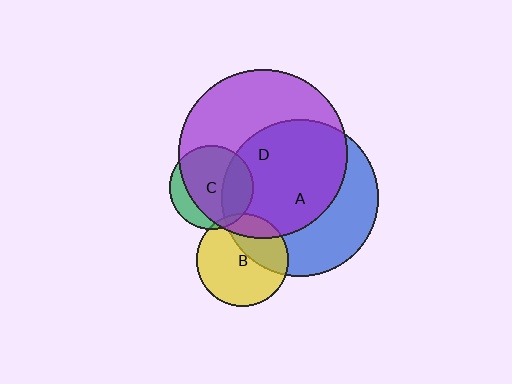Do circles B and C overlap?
Yes.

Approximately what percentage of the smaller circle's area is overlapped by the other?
Approximately 5%.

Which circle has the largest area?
Circle D (purple).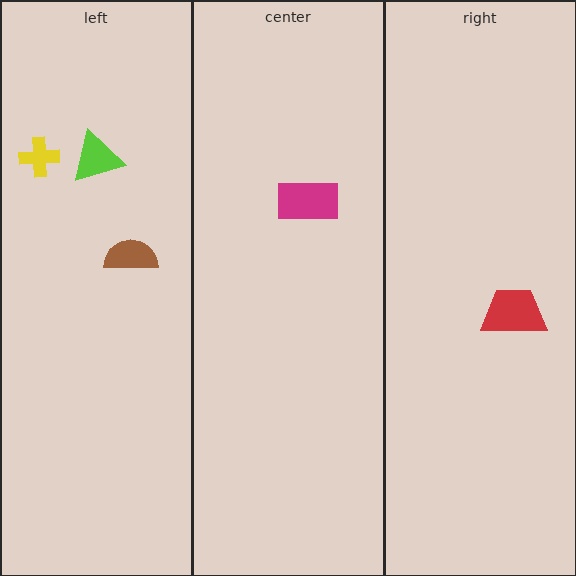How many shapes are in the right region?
1.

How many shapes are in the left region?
3.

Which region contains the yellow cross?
The left region.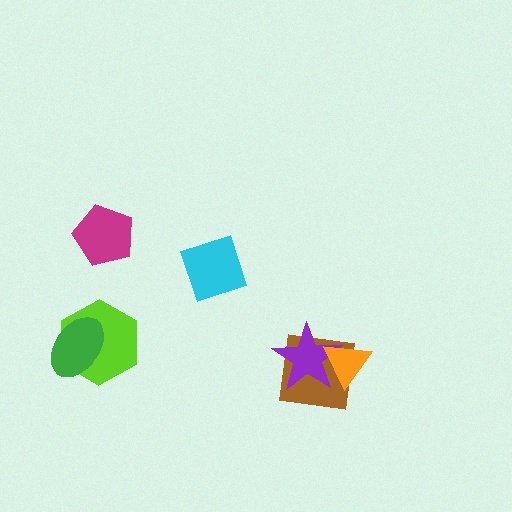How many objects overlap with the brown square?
2 objects overlap with the brown square.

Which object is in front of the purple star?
The orange triangle is in front of the purple star.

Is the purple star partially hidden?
Yes, it is partially covered by another shape.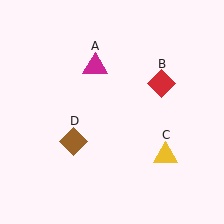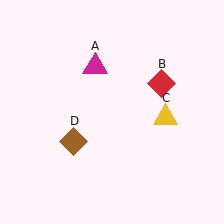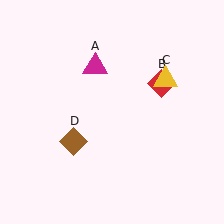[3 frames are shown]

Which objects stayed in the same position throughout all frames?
Magenta triangle (object A) and red diamond (object B) and brown diamond (object D) remained stationary.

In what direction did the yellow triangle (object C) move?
The yellow triangle (object C) moved up.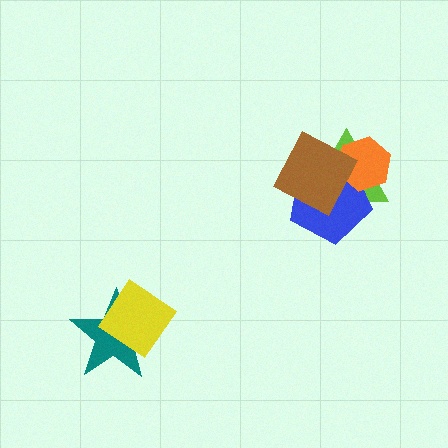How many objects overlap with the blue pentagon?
3 objects overlap with the blue pentagon.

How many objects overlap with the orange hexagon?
3 objects overlap with the orange hexagon.